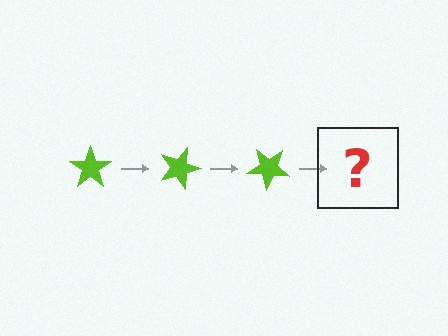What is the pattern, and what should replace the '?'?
The pattern is that the star rotates 20 degrees each step. The '?' should be a lime star rotated 60 degrees.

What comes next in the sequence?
The next element should be a lime star rotated 60 degrees.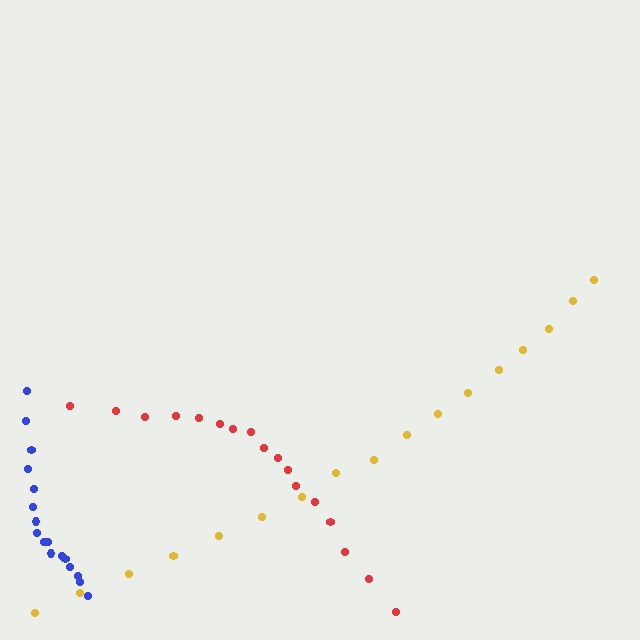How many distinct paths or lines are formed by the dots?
There are 3 distinct paths.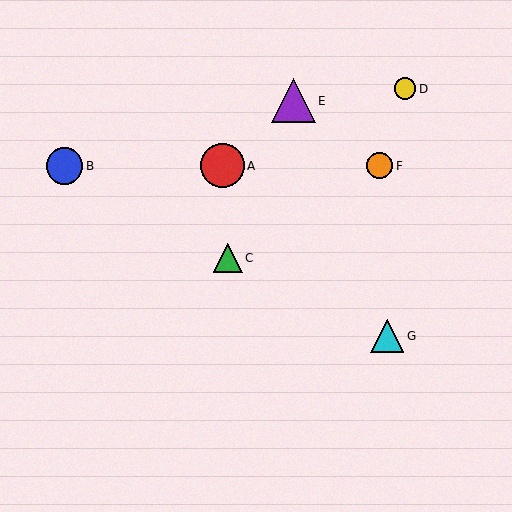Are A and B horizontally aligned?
Yes, both are at y≈166.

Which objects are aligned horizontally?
Objects A, B, F are aligned horizontally.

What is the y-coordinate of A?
Object A is at y≈166.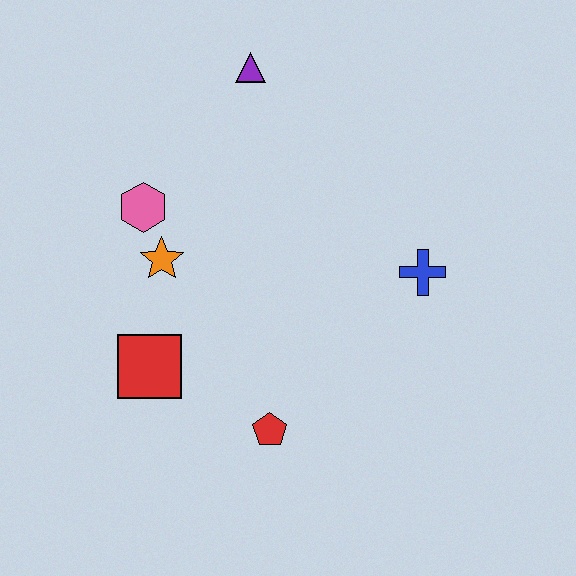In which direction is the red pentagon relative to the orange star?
The red pentagon is below the orange star.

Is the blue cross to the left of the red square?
No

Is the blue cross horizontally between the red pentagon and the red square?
No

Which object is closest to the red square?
The orange star is closest to the red square.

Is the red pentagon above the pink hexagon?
No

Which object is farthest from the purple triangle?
The red pentagon is farthest from the purple triangle.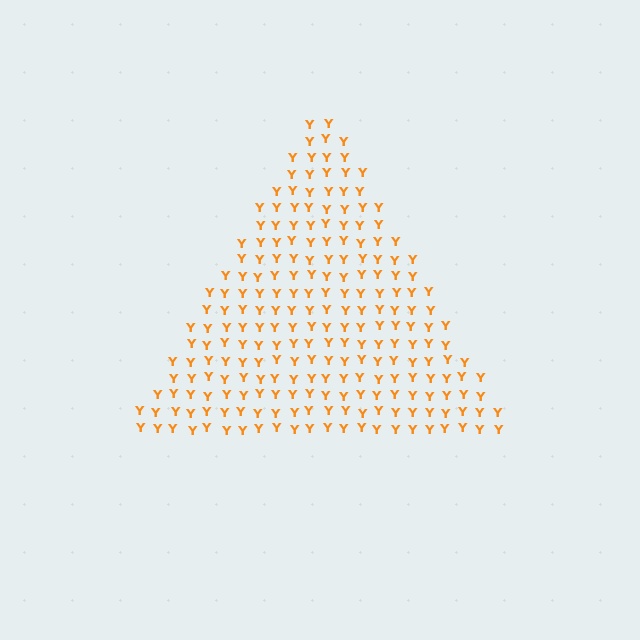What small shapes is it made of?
It is made of small letter Y's.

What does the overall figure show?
The overall figure shows a triangle.